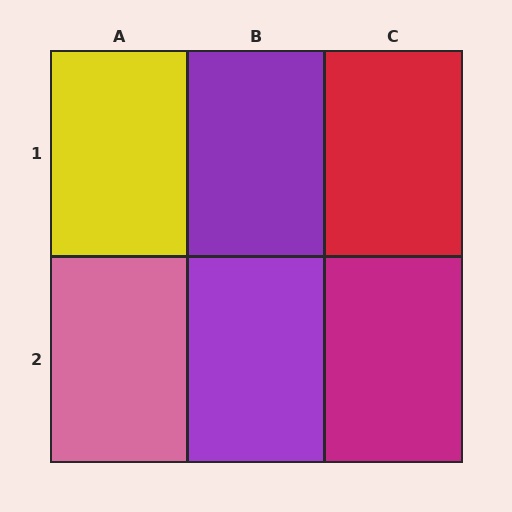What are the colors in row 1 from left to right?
Yellow, purple, red.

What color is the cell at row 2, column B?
Purple.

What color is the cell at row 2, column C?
Magenta.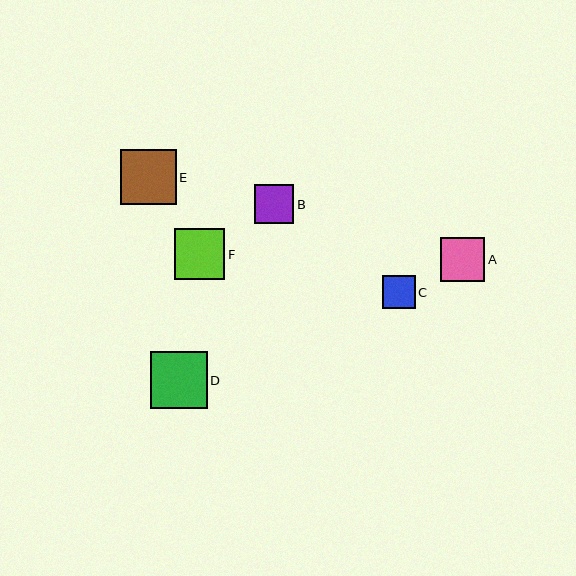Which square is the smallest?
Square C is the smallest with a size of approximately 33 pixels.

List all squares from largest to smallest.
From largest to smallest: D, E, F, A, B, C.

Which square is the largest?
Square D is the largest with a size of approximately 56 pixels.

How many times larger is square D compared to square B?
Square D is approximately 1.4 times the size of square B.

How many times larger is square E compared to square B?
Square E is approximately 1.4 times the size of square B.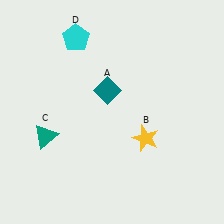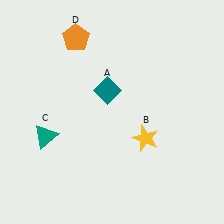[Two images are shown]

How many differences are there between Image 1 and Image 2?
There is 1 difference between the two images.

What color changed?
The pentagon (D) changed from cyan in Image 1 to orange in Image 2.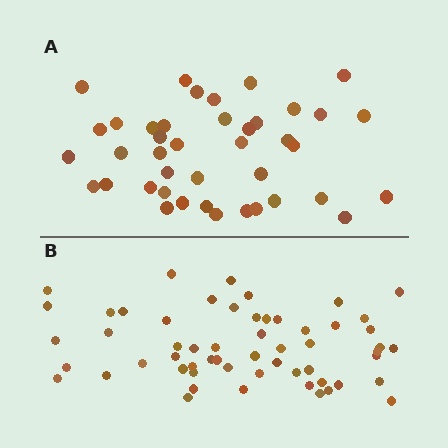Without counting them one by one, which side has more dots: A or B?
Region B (the bottom region) has more dots.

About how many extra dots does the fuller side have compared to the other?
Region B has approximately 15 more dots than region A.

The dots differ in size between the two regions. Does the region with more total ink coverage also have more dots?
No. Region A has more total ink coverage because its dots are larger, but region B actually contains more individual dots. Total area can be misleading — the number of items is what matters here.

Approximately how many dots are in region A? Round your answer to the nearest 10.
About 40 dots. (The exact count is 41, which rounds to 40.)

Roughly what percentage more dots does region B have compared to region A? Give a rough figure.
About 40% more.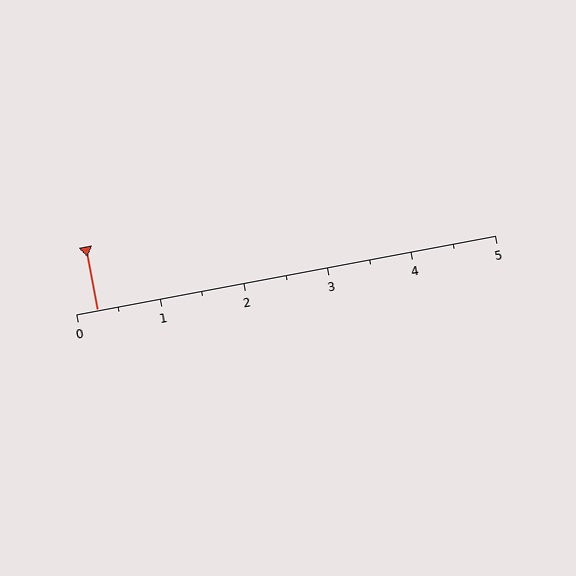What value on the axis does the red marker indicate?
The marker indicates approximately 0.2.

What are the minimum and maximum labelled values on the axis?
The axis runs from 0 to 5.